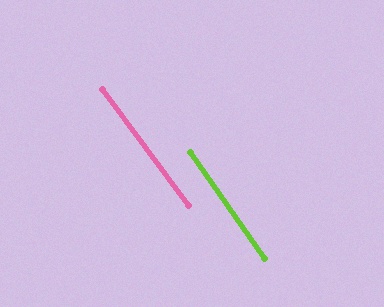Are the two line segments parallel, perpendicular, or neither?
Parallel — their directions differ by only 1.3°.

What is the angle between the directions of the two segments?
Approximately 1 degree.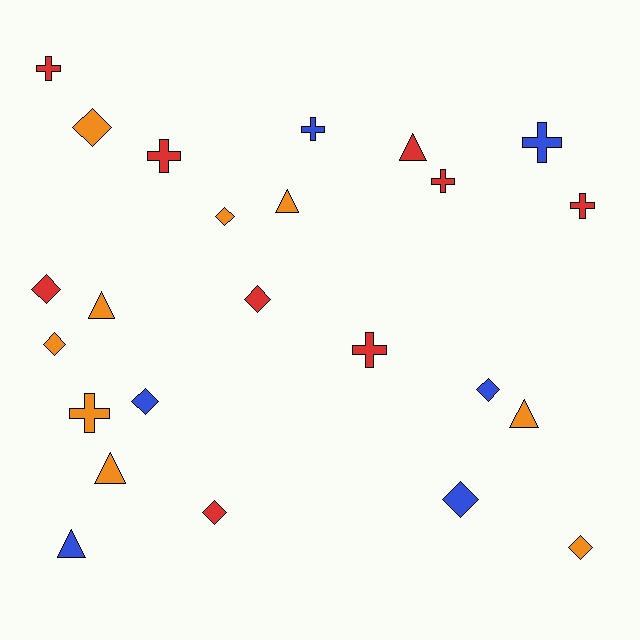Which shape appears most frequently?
Diamond, with 10 objects.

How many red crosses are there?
There are 5 red crosses.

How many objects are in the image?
There are 24 objects.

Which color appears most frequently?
Red, with 9 objects.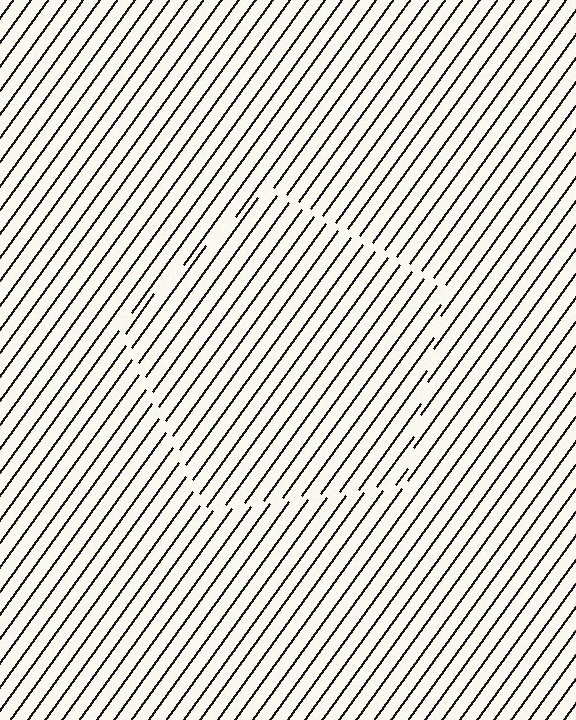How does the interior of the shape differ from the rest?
The interior of the shape contains the same grating, shifted by half a period — the contour is defined by the phase discontinuity where line-ends from the inner and outer gratings abut.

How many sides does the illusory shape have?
5 sides — the line-ends trace a pentagon.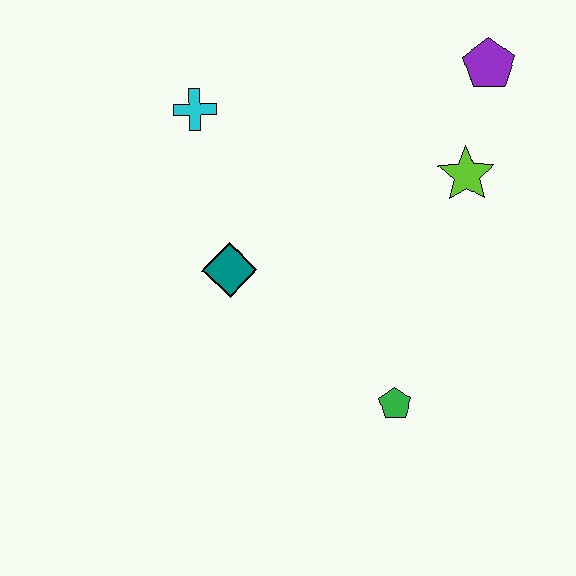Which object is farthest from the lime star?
The cyan cross is farthest from the lime star.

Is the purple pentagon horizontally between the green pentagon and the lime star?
No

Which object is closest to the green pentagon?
The teal diamond is closest to the green pentagon.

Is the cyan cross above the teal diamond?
Yes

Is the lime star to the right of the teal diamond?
Yes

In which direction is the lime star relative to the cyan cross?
The lime star is to the right of the cyan cross.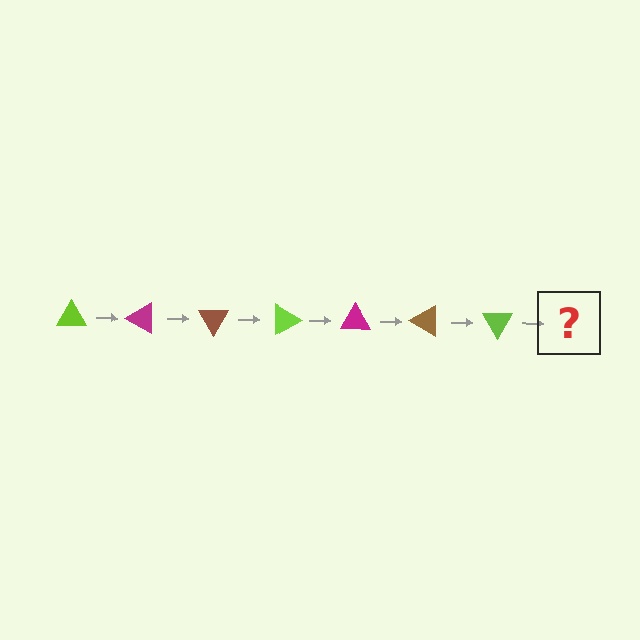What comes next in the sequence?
The next element should be a magenta triangle, rotated 210 degrees from the start.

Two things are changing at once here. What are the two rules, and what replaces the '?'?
The two rules are that it rotates 30 degrees each step and the color cycles through lime, magenta, and brown. The '?' should be a magenta triangle, rotated 210 degrees from the start.